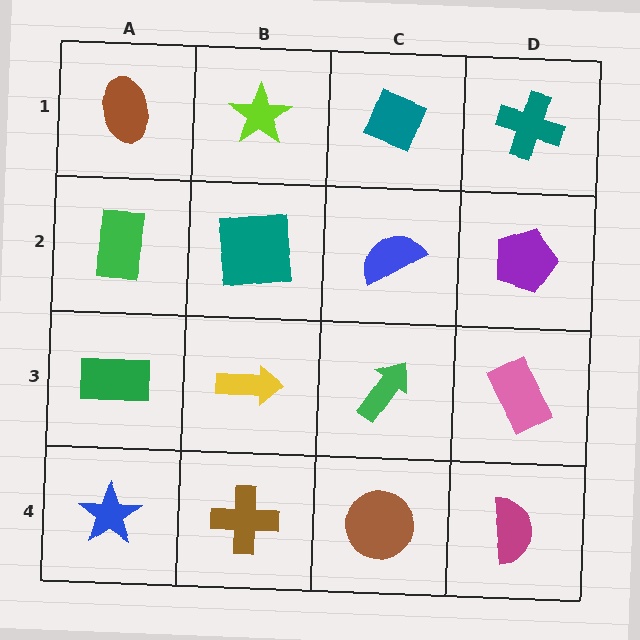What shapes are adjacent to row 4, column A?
A green rectangle (row 3, column A), a brown cross (row 4, column B).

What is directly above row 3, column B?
A teal square.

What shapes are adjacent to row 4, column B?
A yellow arrow (row 3, column B), a blue star (row 4, column A), a brown circle (row 4, column C).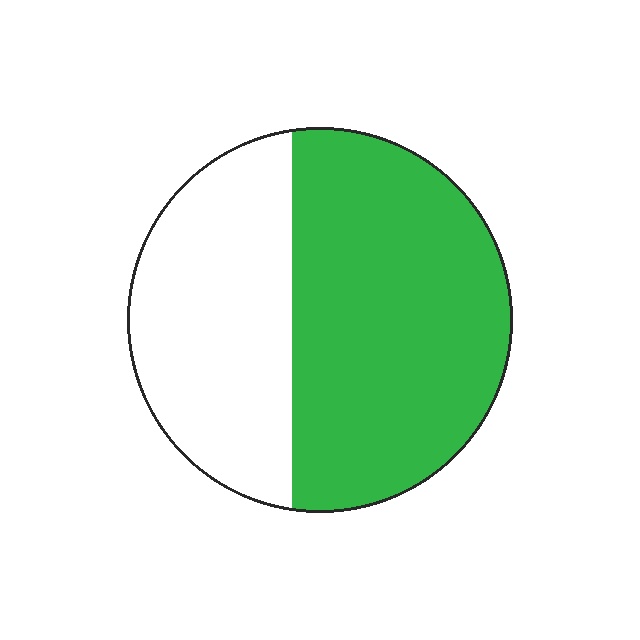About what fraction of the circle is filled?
About three fifths (3/5).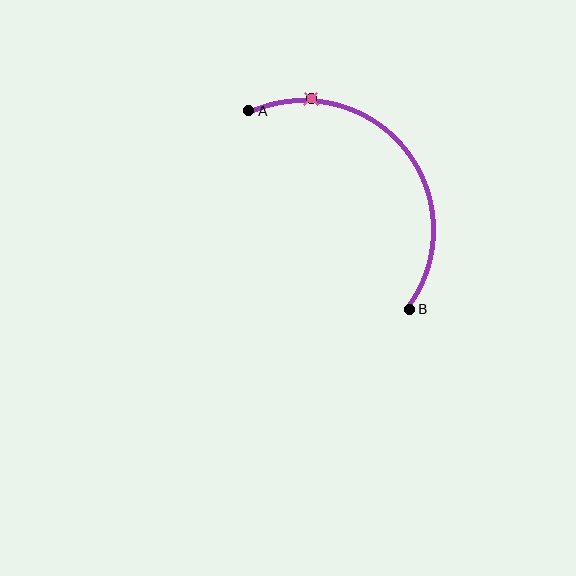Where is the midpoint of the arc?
The arc midpoint is the point on the curve farthest from the straight line joining A and B. It sits above and to the right of that line.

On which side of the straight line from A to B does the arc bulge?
The arc bulges above and to the right of the straight line connecting A and B.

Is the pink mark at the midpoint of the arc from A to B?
No. The pink mark lies on the arc but is closer to endpoint A. The arc midpoint would be at the point on the curve equidistant along the arc from both A and B.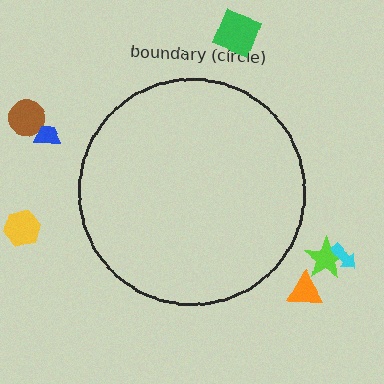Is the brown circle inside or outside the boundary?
Outside.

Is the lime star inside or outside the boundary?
Outside.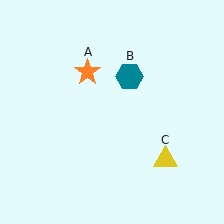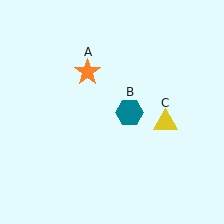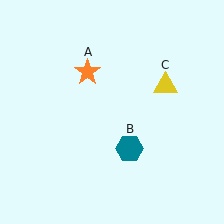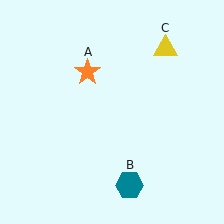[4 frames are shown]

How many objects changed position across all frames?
2 objects changed position: teal hexagon (object B), yellow triangle (object C).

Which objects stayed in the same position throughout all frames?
Orange star (object A) remained stationary.